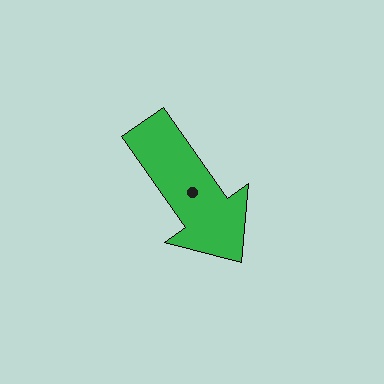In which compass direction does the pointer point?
Southeast.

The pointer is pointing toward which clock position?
Roughly 5 o'clock.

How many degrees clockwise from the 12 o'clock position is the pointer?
Approximately 145 degrees.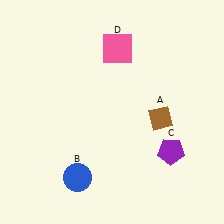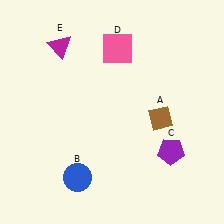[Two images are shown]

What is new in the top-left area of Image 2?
A magenta triangle (E) was added in the top-left area of Image 2.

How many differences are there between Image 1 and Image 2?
There is 1 difference between the two images.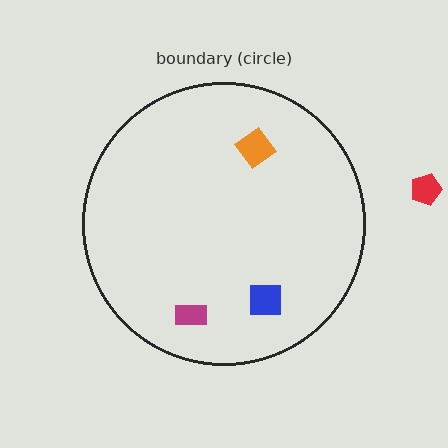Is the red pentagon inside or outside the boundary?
Outside.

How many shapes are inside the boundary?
3 inside, 1 outside.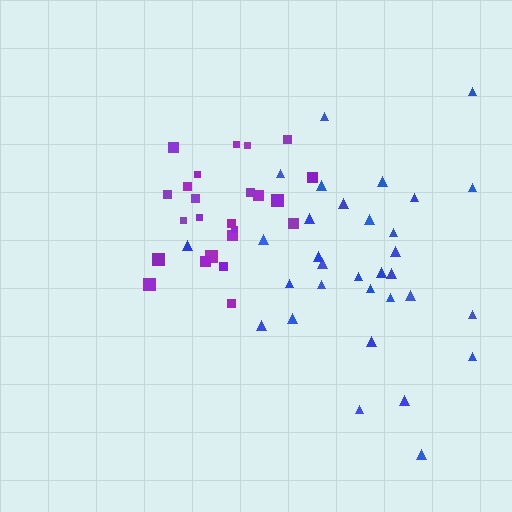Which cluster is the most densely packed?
Purple.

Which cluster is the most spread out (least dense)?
Blue.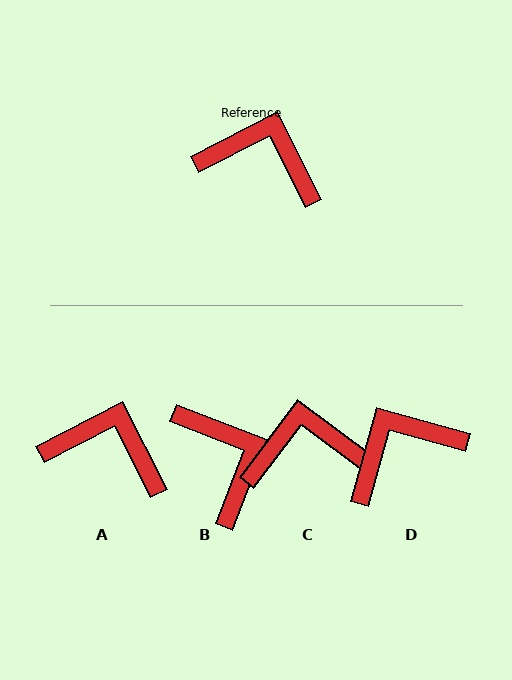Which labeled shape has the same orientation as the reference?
A.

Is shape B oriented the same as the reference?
No, it is off by about 48 degrees.